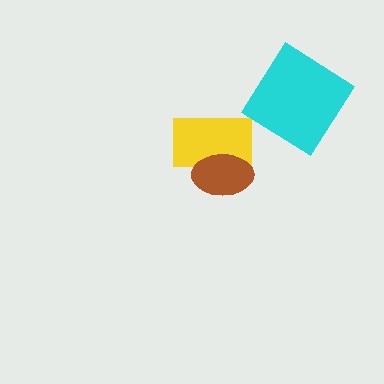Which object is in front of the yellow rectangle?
The brown ellipse is in front of the yellow rectangle.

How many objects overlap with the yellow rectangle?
1 object overlaps with the yellow rectangle.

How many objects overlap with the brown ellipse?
1 object overlaps with the brown ellipse.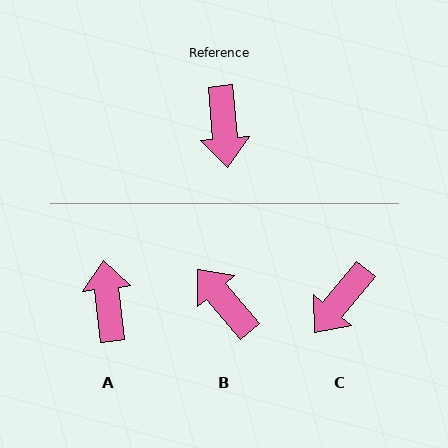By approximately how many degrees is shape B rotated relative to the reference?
Approximately 145 degrees clockwise.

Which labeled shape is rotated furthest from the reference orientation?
A, about 179 degrees away.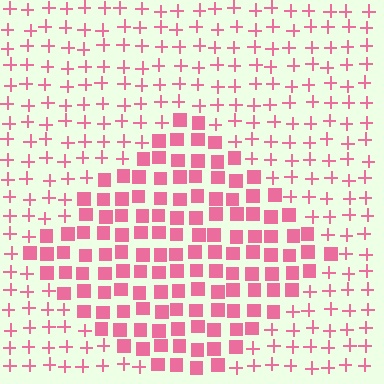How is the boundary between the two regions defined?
The boundary is defined by a change in element shape: squares inside vs. plus signs outside. All elements share the same color and spacing.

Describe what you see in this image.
The image is filled with small pink elements arranged in a uniform grid. A diamond-shaped region contains squares, while the surrounding area contains plus signs. The boundary is defined purely by the change in element shape.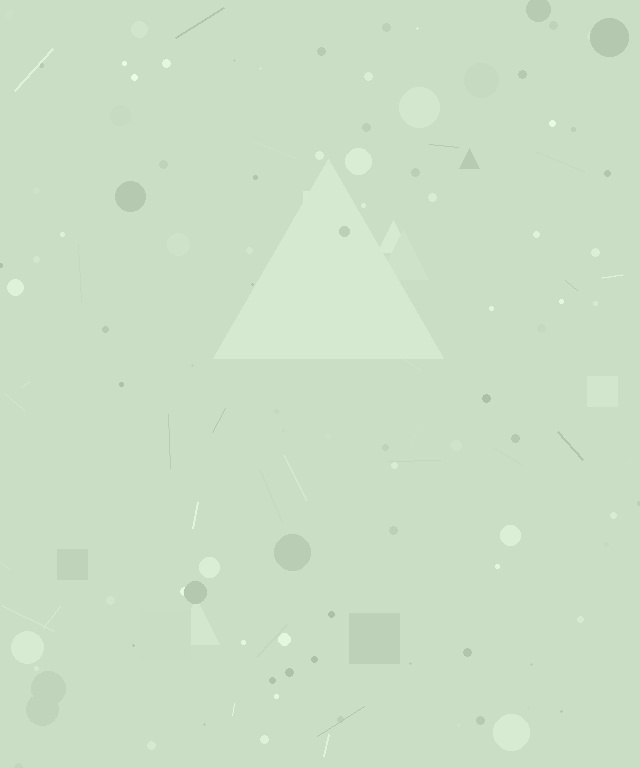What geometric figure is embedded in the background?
A triangle is embedded in the background.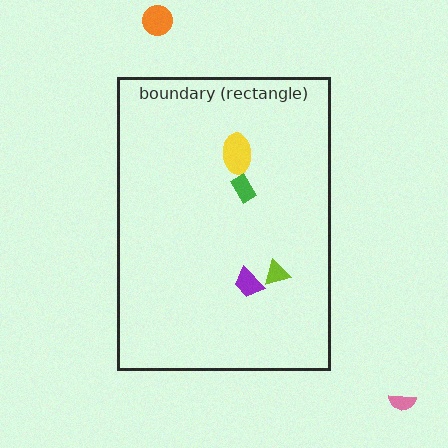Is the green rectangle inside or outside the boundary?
Inside.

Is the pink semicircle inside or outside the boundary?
Outside.